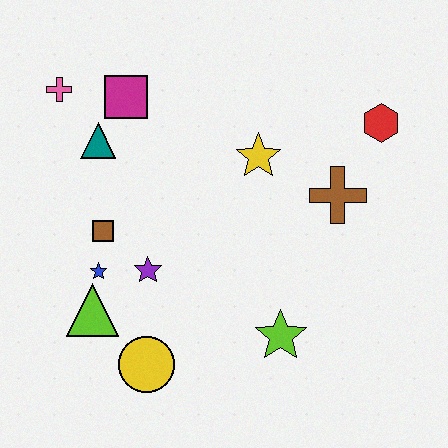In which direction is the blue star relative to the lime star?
The blue star is to the left of the lime star.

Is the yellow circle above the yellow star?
No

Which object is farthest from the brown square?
The red hexagon is farthest from the brown square.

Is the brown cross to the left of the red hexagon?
Yes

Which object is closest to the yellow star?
The brown cross is closest to the yellow star.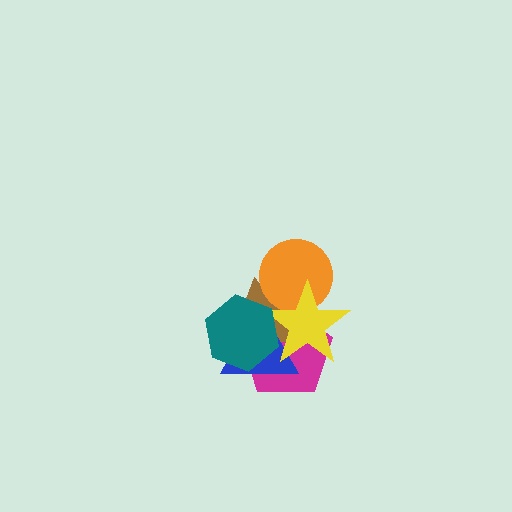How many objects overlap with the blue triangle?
4 objects overlap with the blue triangle.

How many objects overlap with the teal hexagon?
4 objects overlap with the teal hexagon.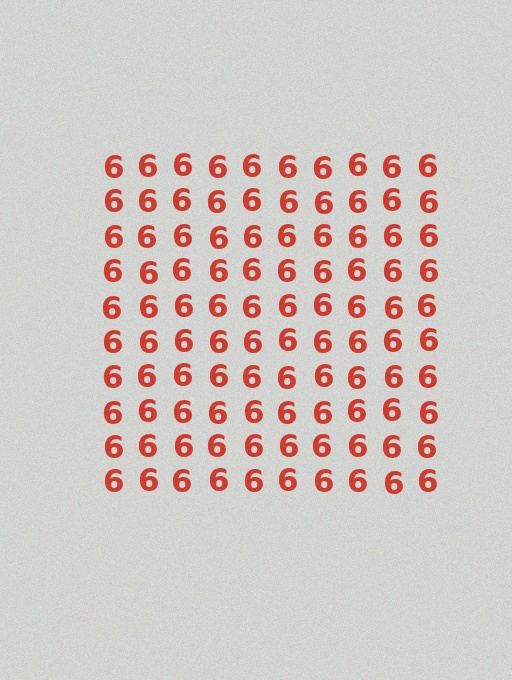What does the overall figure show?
The overall figure shows a square.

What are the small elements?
The small elements are digit 6's.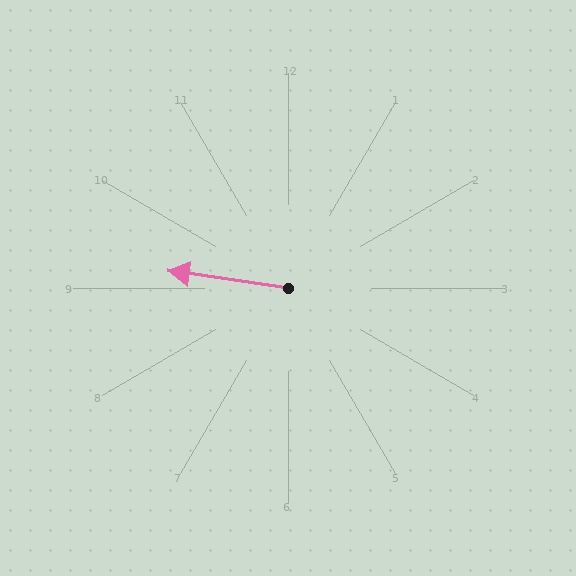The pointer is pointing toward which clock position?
Roughly 9 o'clock.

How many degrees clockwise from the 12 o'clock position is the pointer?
Approximately 278 degrees.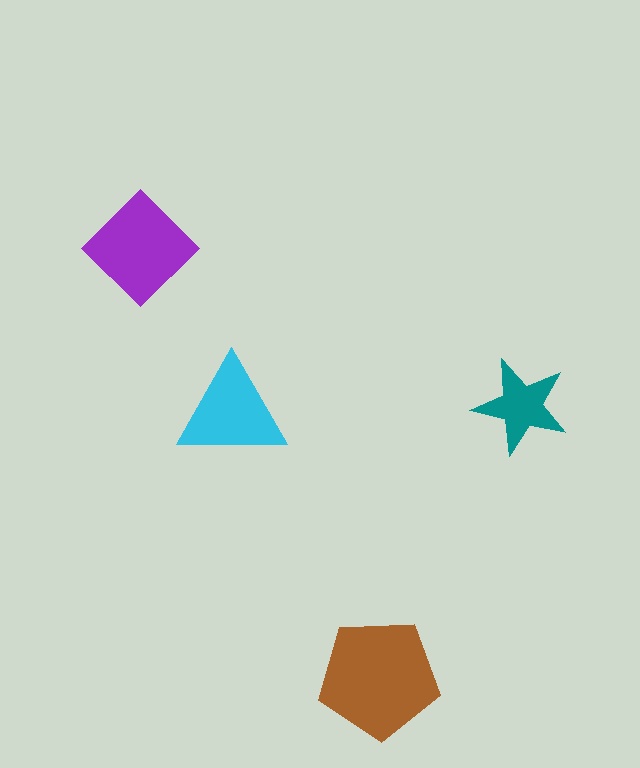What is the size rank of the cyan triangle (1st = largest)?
3rd.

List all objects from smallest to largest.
The teal star, the cyan triangle, the purple diamond, the brown pentagon.